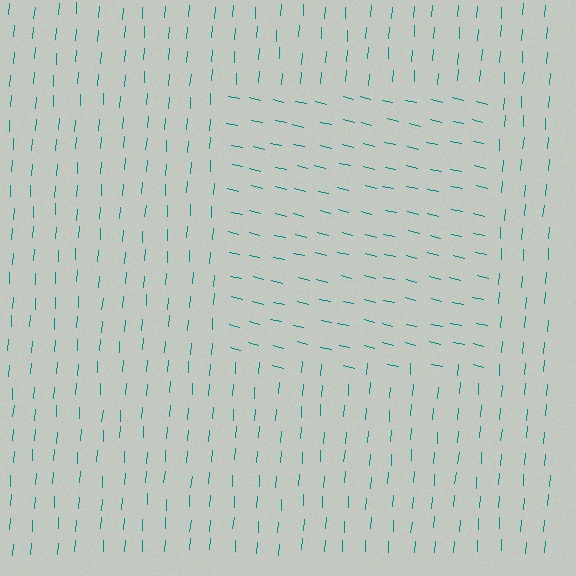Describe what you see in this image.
The image is filled with small teal line segments. A rectangle region in the image has lines oriented differently from the surrounding lines, creating a visible texture boundary.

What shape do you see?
I see a rectangle.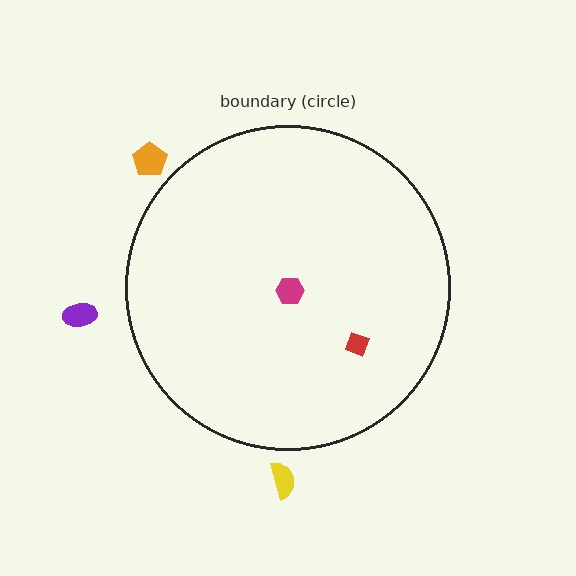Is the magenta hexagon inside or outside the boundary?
Inside.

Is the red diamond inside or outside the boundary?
Inside.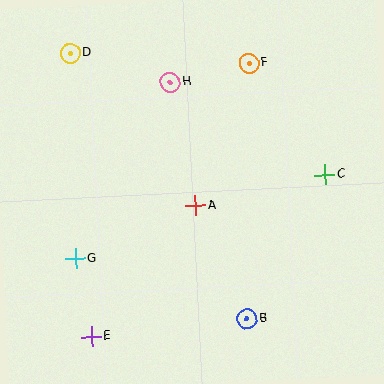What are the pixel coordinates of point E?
Point E is at (91, 337).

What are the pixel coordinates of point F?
Point F is at (249, 63).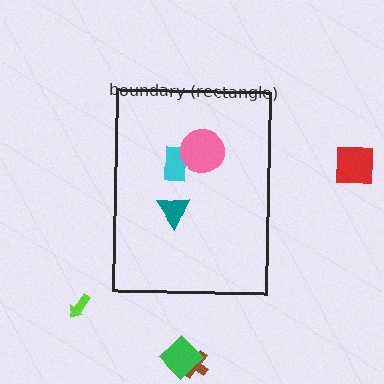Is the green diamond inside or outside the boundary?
Outside.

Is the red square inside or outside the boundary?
Outside.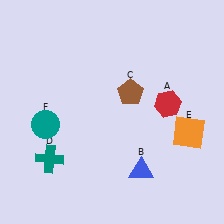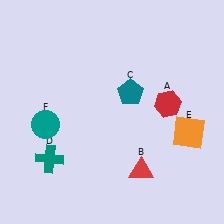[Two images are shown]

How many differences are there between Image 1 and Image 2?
There are 2 differences between the two images.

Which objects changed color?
B changed from blue to red. C changed from brown to teal.